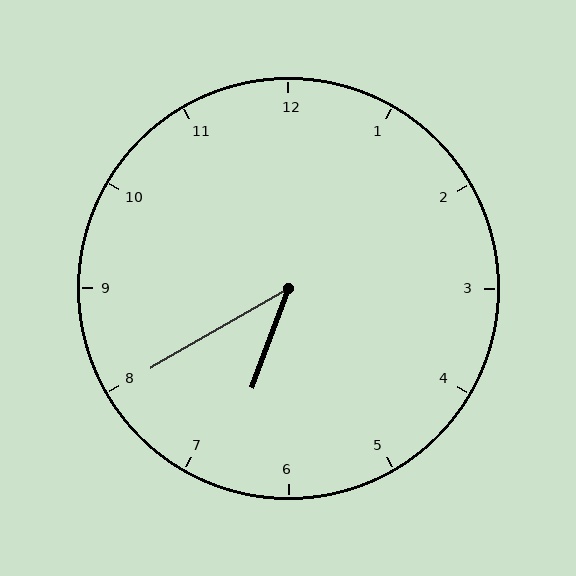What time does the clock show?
6:40.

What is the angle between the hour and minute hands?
Approximately 40 degrees.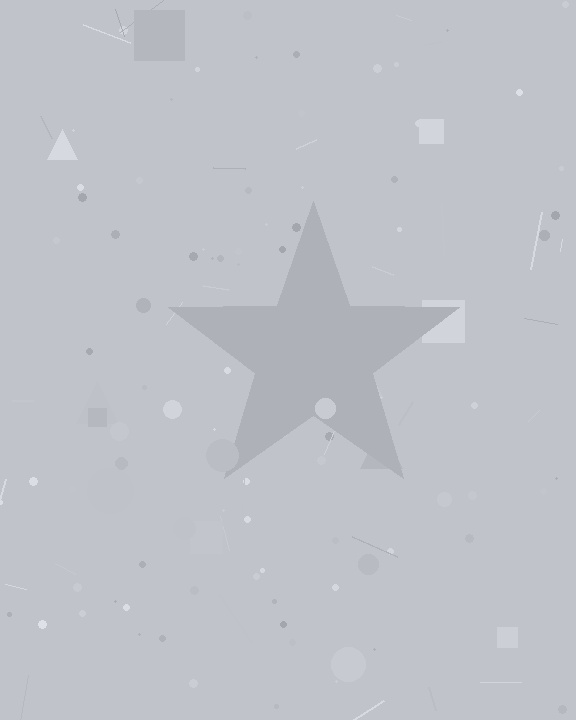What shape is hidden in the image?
A star is hidden in the image.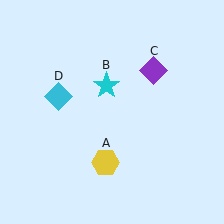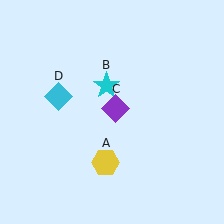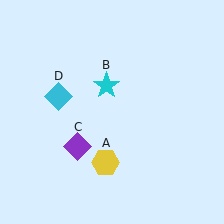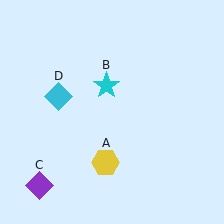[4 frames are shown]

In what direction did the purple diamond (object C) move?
The purple diamond (object C) moved down and to the left.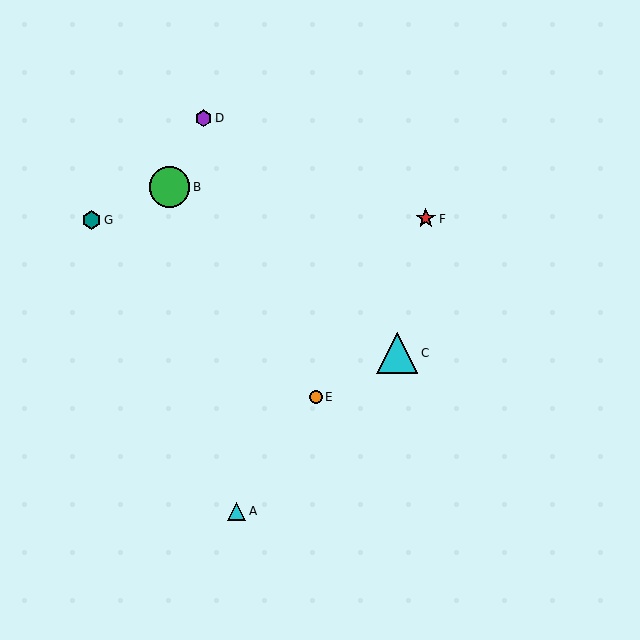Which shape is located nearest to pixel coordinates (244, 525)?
The cyan triangle (labeled A) at (237, 511) is nearest to that location.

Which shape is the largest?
The cyan triangle (labeled C) is the largest.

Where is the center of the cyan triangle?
The center of the cyan triangle is at (397, 353).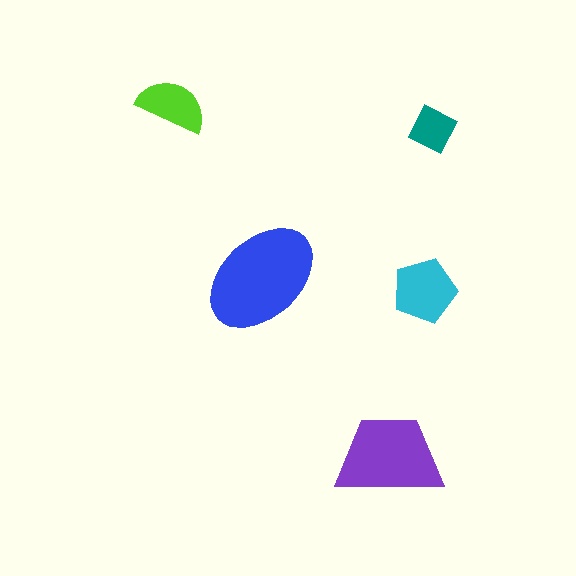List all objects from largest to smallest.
The blue ellipse, the purple trapezoid, the cyan pentagon, the lime semicircle, the teal square.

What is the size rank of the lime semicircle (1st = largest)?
4th.